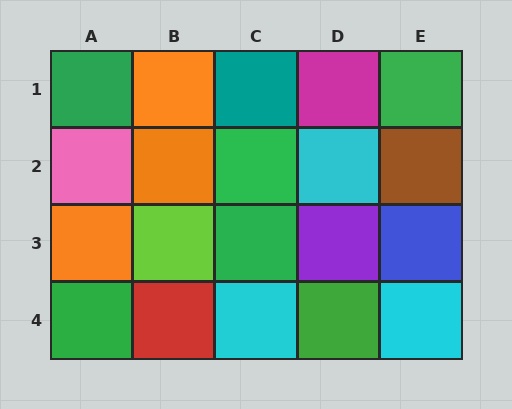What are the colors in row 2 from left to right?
Pink, orange, green, cyan, brown.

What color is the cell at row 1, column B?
Orange.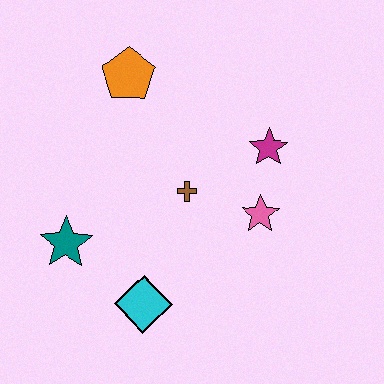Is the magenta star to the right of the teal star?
Yes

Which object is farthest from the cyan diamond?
The orange pentagon is farthest from the cyan diamond.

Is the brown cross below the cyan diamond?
No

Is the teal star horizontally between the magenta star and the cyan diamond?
No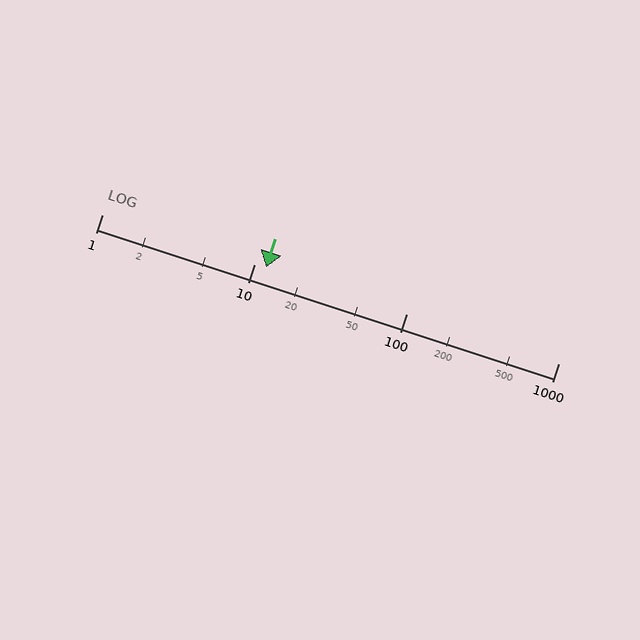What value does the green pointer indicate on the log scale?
The pointer indicates approximately 12.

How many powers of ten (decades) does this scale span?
The scale spans 3 decades, from 1 to 1000.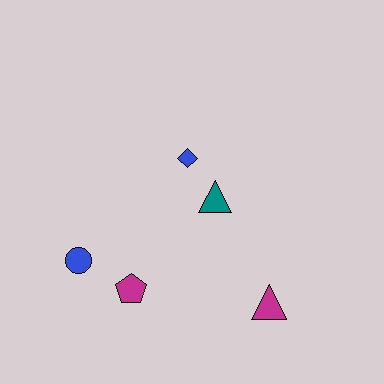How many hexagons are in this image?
There are no hexagons.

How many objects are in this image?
There are 5 objects.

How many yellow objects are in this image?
There are no yellow objects.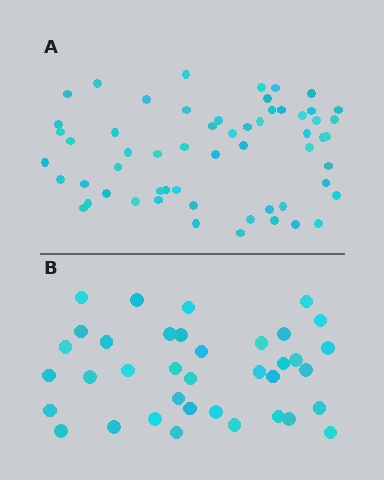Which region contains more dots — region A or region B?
Region A (the top region) has more dots.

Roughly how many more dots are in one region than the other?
Region A has approximately 20 more dots than region B.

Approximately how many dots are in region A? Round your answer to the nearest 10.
About 60 dots. (The exact count is 58, which rounds to 60.)